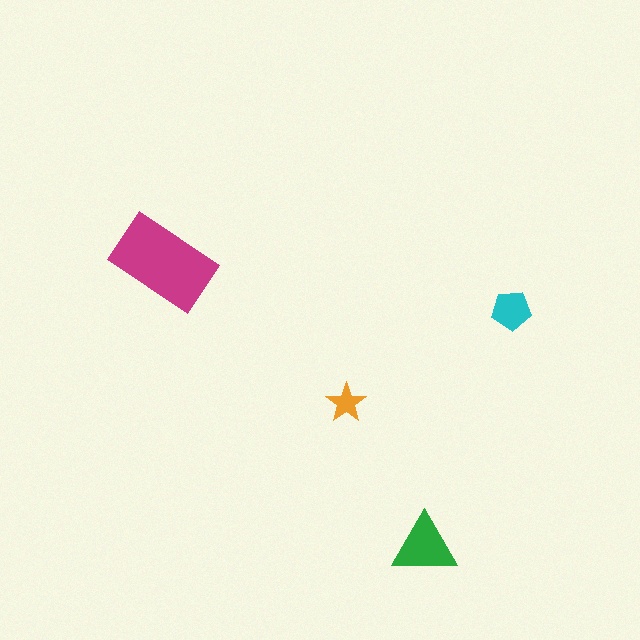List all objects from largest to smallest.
The magenta rectangle, the green triangle, the cyan pentagon, the orange star.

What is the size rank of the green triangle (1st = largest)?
2nd.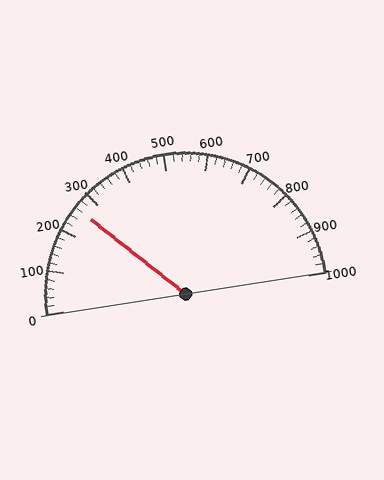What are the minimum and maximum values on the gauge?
The gauge ranges from 0 to 1000.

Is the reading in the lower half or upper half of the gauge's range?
The reading is in the lower half of the range (0 to 1000).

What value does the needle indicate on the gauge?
The needle indicates approximately 260.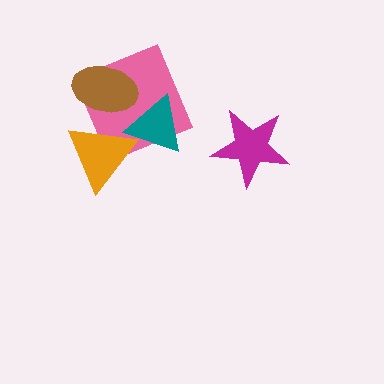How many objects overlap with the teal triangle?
2 objects overlap with the teal triangle.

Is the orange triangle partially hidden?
Yes, it is partially covered by another shape.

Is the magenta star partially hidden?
No, no other shape covers it.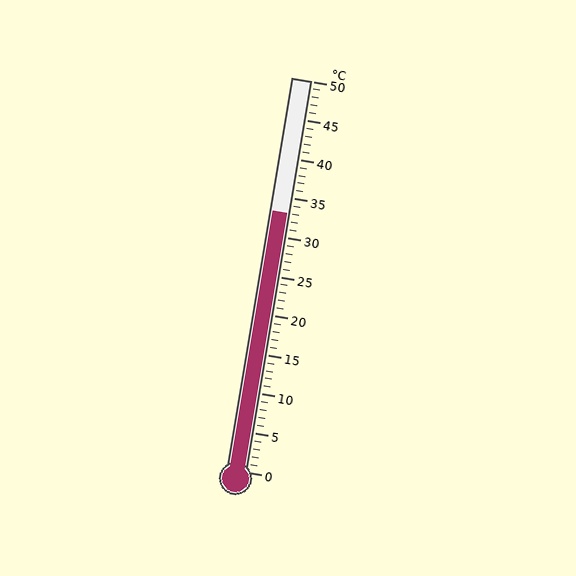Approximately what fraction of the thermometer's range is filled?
The thermometer is filled to approximately 65% of its range.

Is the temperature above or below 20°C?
The temperature is above 20°C.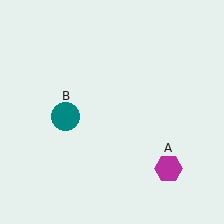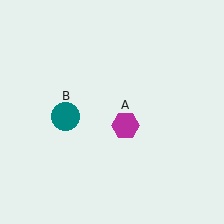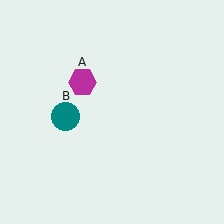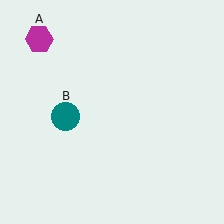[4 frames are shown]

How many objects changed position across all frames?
1 object changed position: magenta hexagon (object A).